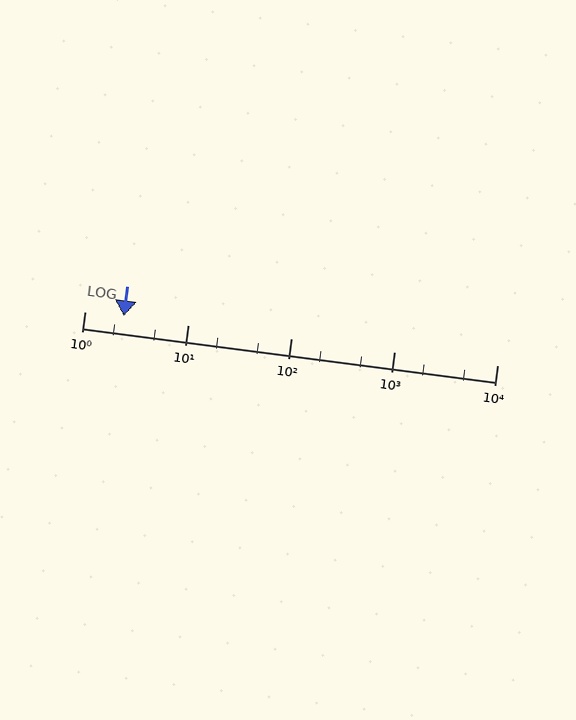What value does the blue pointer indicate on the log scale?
The pointer indicates approximately 2.4.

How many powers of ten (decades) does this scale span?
The scale spans 4 decades, from 1 to 10000.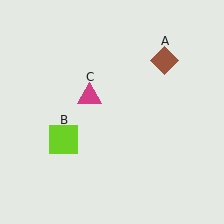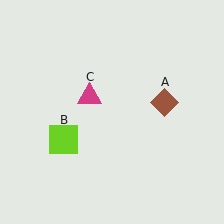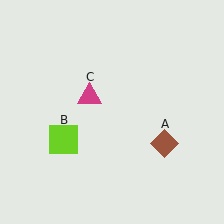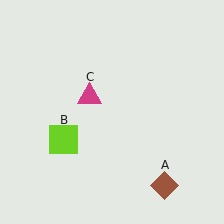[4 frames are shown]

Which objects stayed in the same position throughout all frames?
Lime square (object B) and magenta triangle (object C) remained stationary.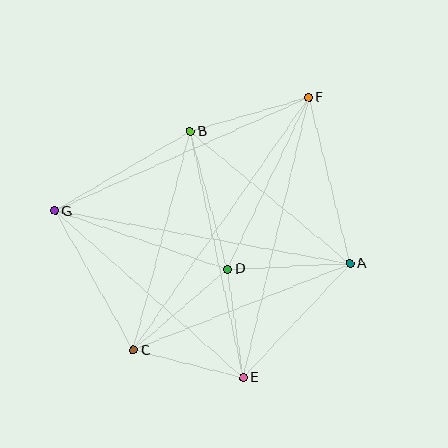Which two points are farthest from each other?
Points C and F are farthest from each other.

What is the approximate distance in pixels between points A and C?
The distance between A and C is approximately 233 pixels.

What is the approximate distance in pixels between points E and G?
The distance between E and G is approximately 251 pixels.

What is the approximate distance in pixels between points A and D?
The distance between A and D is approximately 123 pixels.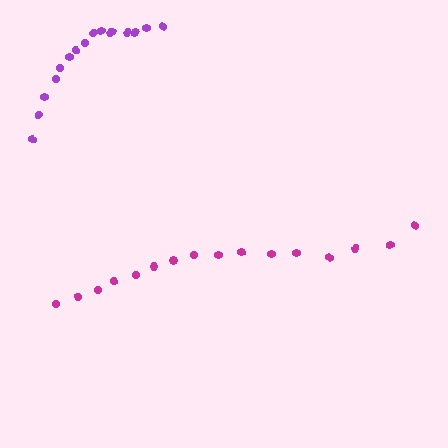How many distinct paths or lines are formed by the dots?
There are 2 distinct paths.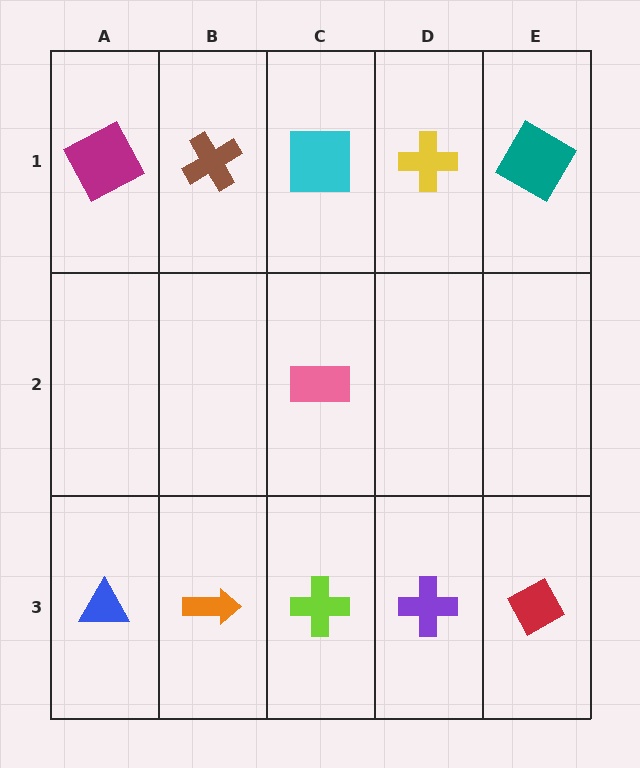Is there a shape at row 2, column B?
No, that cell is empty.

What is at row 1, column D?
A yellow cross.